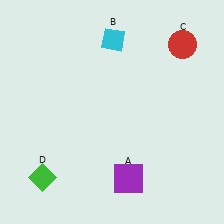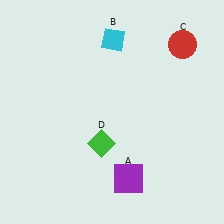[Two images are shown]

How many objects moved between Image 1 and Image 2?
1 object moved between the two images.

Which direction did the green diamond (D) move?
The green diamond (D) moved right.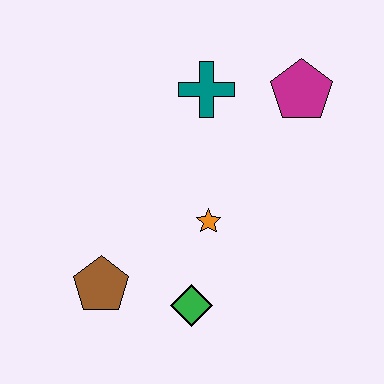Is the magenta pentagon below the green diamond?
No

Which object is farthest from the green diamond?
The magenta pentagon is farthest from the green diamond.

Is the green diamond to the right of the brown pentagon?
Yes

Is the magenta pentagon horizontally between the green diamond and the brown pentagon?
No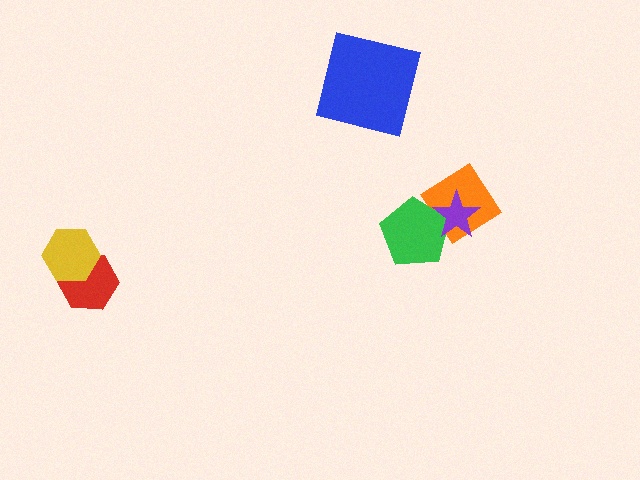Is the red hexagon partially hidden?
Yes, it is partially covered by another shape.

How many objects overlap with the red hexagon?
1 object overlaps with the red hexagon.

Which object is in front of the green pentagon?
The purple star is in front of the green pentagon.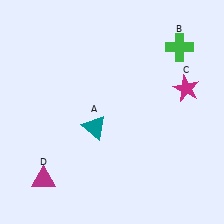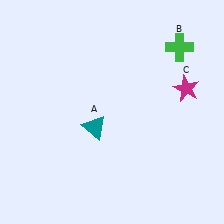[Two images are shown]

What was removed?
The magenta triangle (D) was removed in Image 2.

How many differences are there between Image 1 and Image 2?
There is 1 difference between the two images.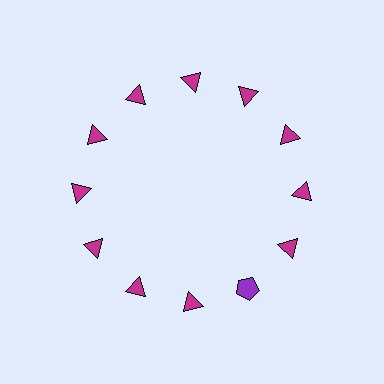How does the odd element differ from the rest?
It differs in both color (purple instead of magenta) and shape (pentagon instead of triangle).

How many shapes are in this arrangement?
There are 12 shapes arranged in a ring pattern.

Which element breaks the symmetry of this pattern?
The purple pentagon at roughly the 5 o'clock position breaks the symmetry. All other shapes are magenta triangles.